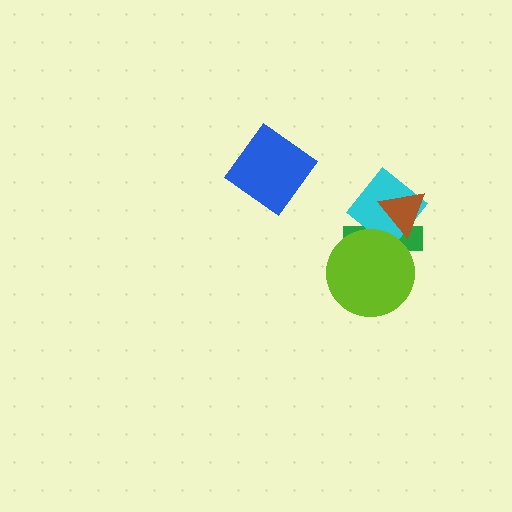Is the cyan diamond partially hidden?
Yes, it is partially covered by another shape.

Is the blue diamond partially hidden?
No, no other shape covers it.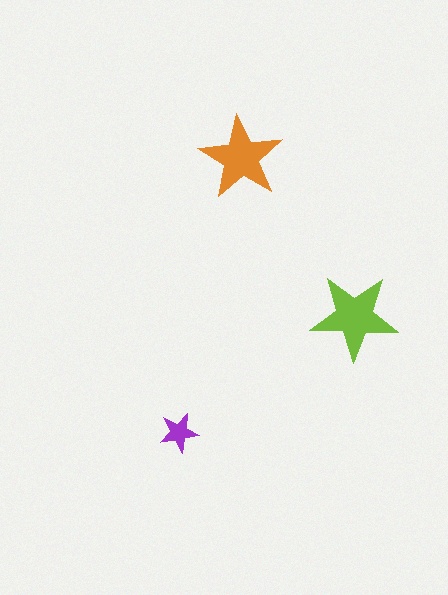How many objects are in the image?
There are 3 objects in the image.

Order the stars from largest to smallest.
the lime one, the orange one, the purple one.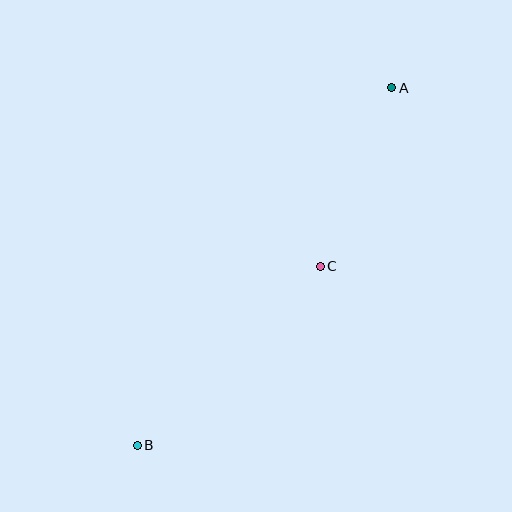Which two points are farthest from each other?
Points A and B are farthest from each other.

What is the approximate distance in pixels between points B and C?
The distance between B and C is approximately 256 pixels.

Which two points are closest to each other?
Points A and C are closest to each other.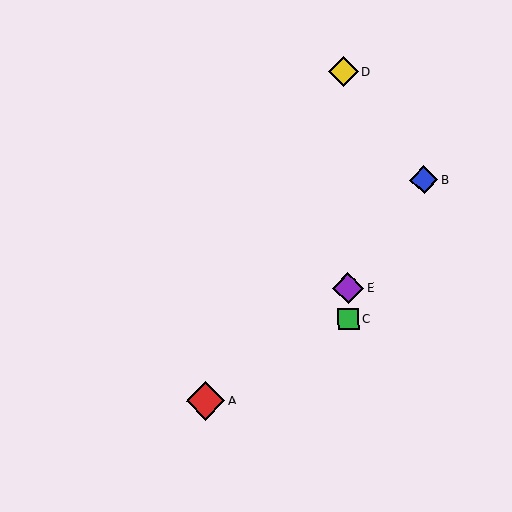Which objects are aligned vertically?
Objects C, D, E are aligned vertically.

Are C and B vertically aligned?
No, C is at x≈349 and B is at x≈424.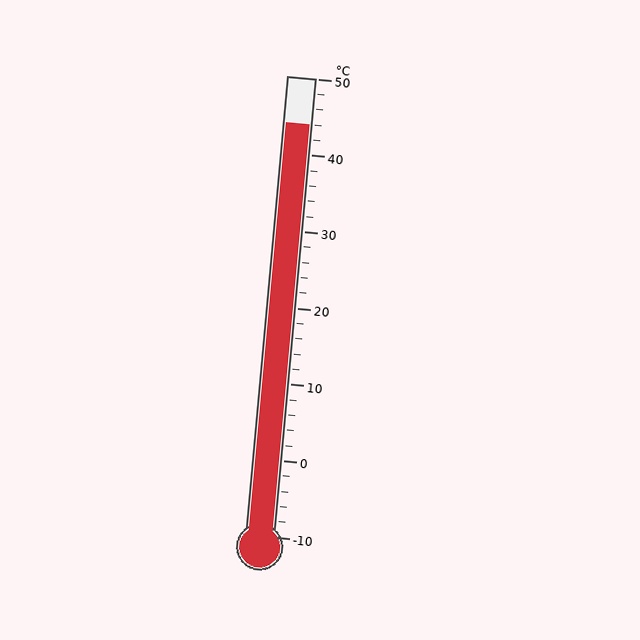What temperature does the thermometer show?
The thermometer shows approximately 44°C.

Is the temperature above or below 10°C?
The temperature is above 10°C.